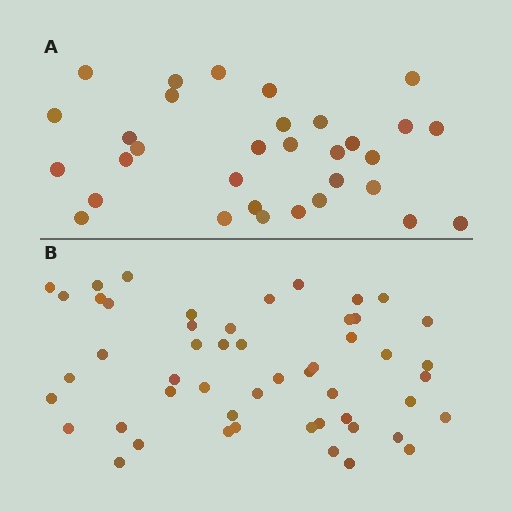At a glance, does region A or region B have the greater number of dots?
Region B (the bottom region) has more dots.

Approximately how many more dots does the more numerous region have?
Region B has approximately 20 more dots than region A.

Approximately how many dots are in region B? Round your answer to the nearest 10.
About 50 dots. (The exact count is 51, which rounds to 50.)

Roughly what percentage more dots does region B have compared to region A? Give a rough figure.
About 60% more.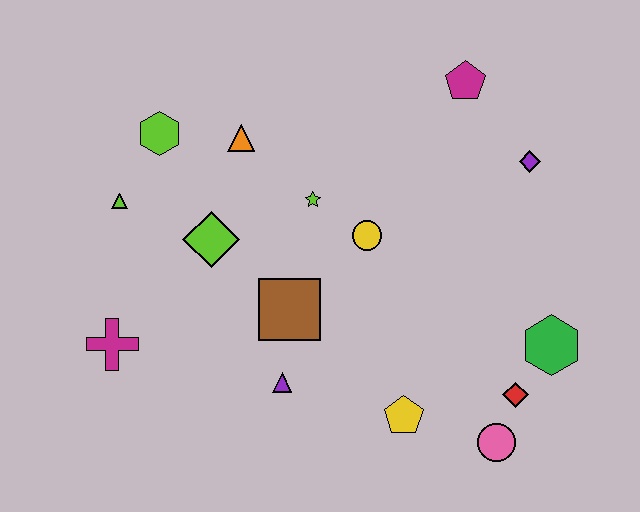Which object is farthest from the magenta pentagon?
The magenta cross is farthest from the magenta pentagon.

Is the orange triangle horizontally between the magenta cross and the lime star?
Yes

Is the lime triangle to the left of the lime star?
Yes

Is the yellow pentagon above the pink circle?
Yes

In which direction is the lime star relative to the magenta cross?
The lime star is to the right of the magenta cross.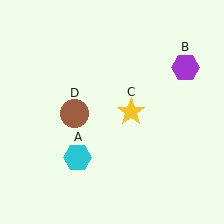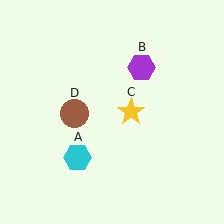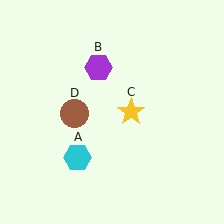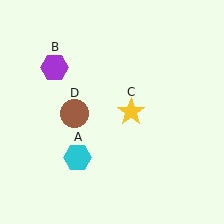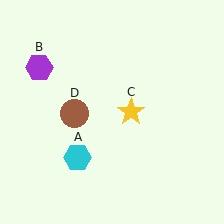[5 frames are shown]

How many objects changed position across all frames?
1 object changed position: purple hexagon (object B).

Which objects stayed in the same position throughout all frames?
Cyan hexagon (object A) and yellow star (object C) and brown circle (object D) remained stationary.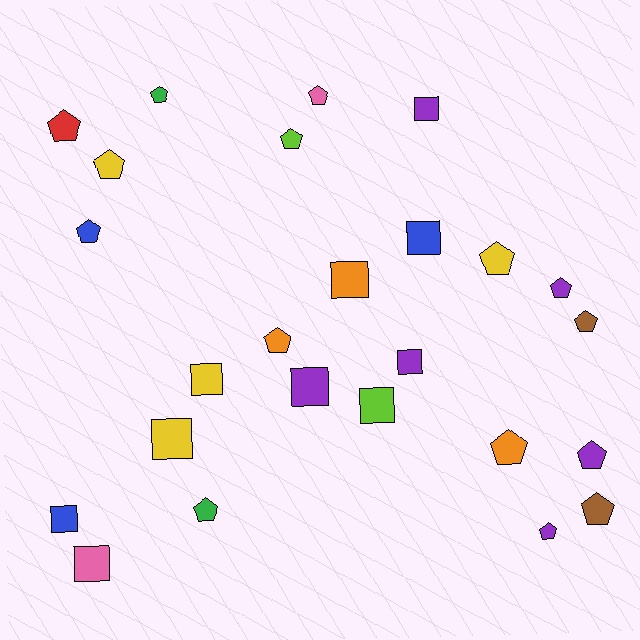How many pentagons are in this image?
There are 15 pentagons.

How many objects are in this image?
There are 25 objects.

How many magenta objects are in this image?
There are no magenta objects.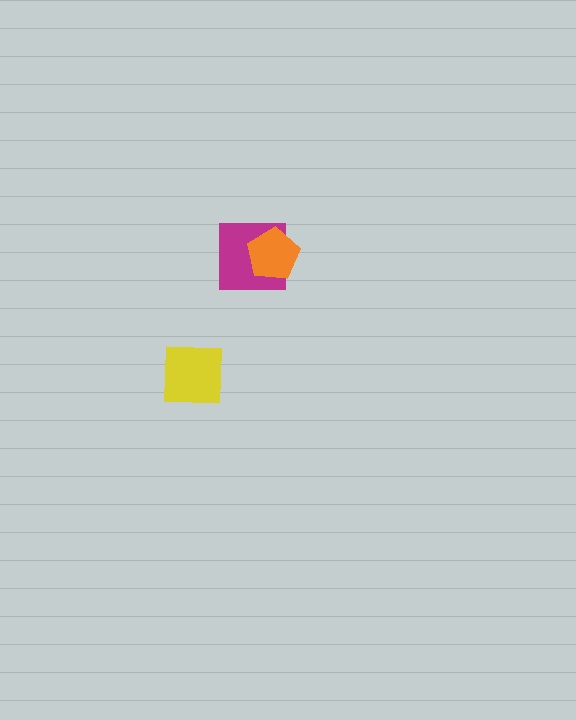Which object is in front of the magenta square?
The orange pentagon is in front of the magenta square.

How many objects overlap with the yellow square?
0 objects overlap with the yellow square.